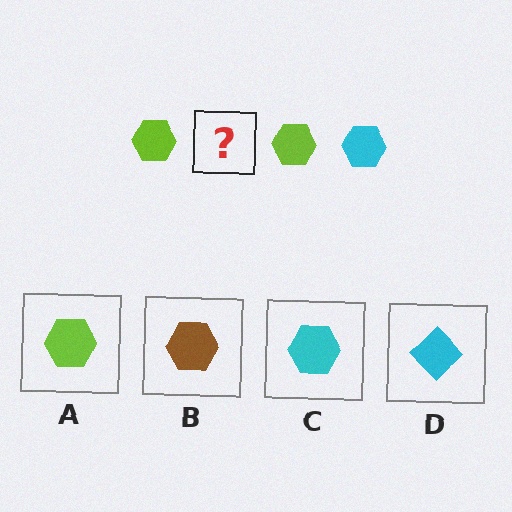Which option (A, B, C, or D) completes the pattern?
C.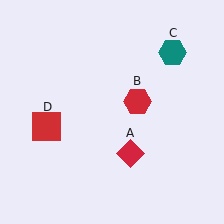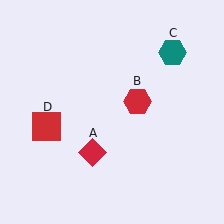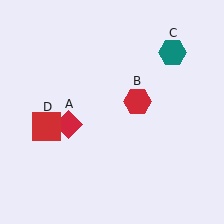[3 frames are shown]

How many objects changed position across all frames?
1 object changed position: red diamond (object A).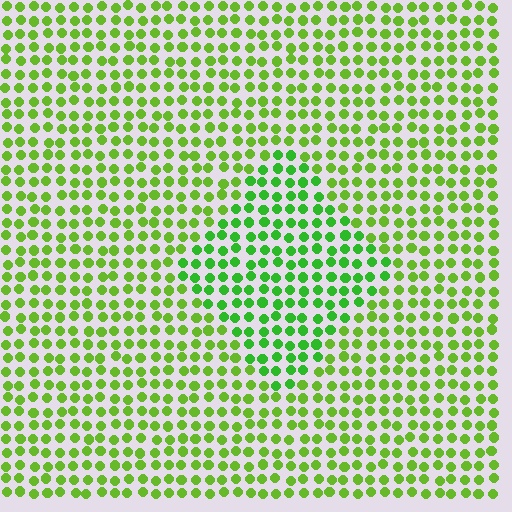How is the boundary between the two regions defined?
The boundary is defined purely by a slight shift in hue (about 24 degrees). Spacing, size, and orientation are identical on both sides.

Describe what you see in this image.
The image is filled with small lime elements in a uniform arrangement. A diamond-shaped region is visible where the elements are tinted to a slightly different hue, forming a subtle color boundary.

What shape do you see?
I see a diamond.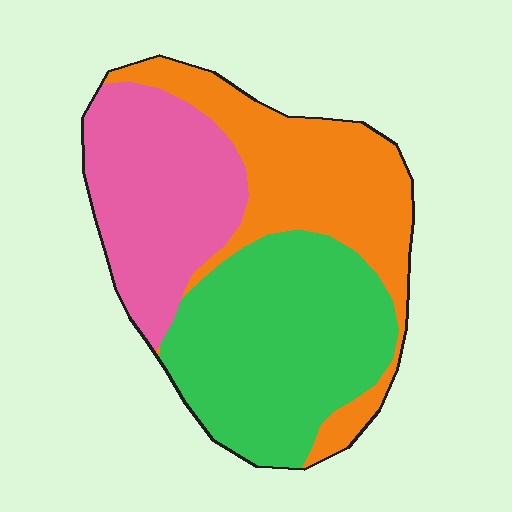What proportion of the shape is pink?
Pink covers around 30% of the shape.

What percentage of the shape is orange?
Orange covers around 30% of the shape.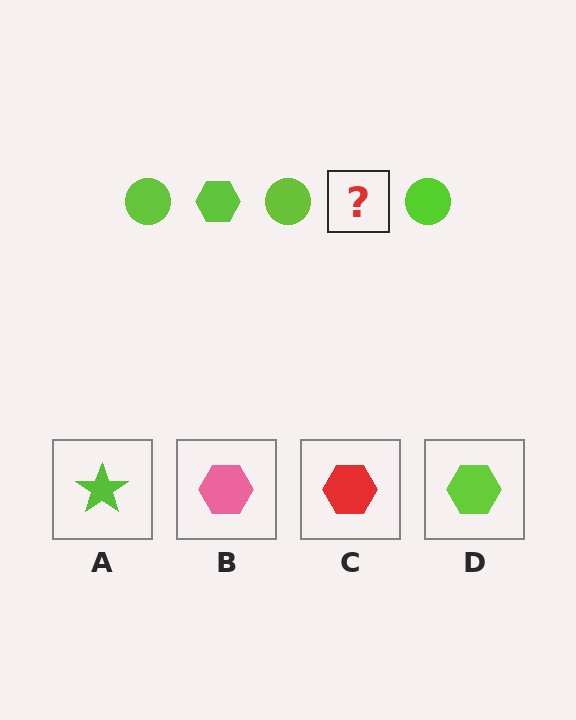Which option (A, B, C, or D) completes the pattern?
D.